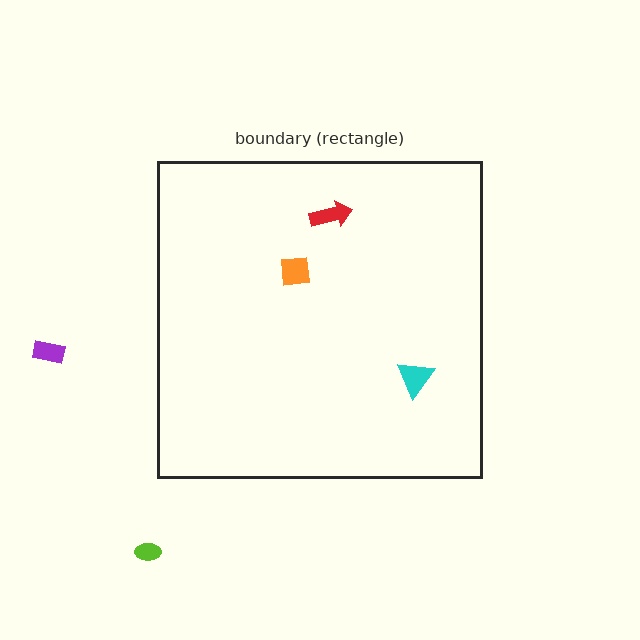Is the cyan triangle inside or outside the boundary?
Inside.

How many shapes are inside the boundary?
3 inside, 2 outside.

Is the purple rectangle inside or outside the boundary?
Outside.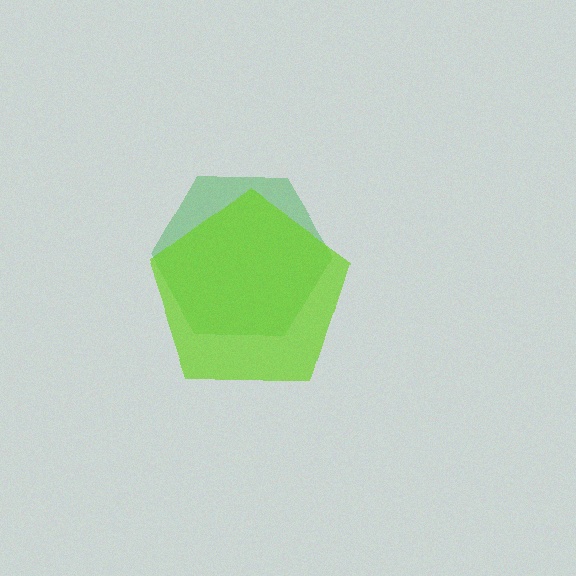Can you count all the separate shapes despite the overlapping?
Yes, there are 2 separate shapes.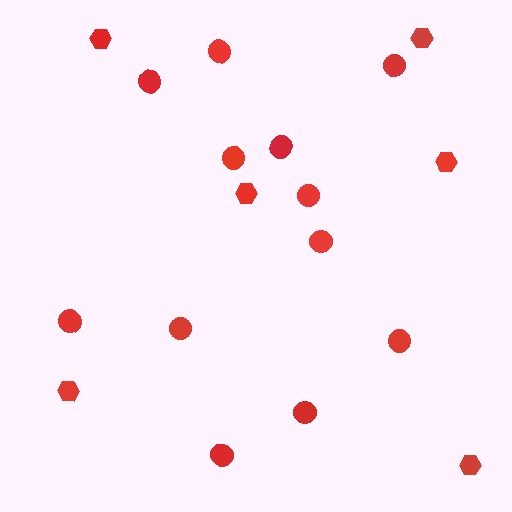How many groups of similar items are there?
There are 2 groups: one group of hexagons (6) and one group of circles (12).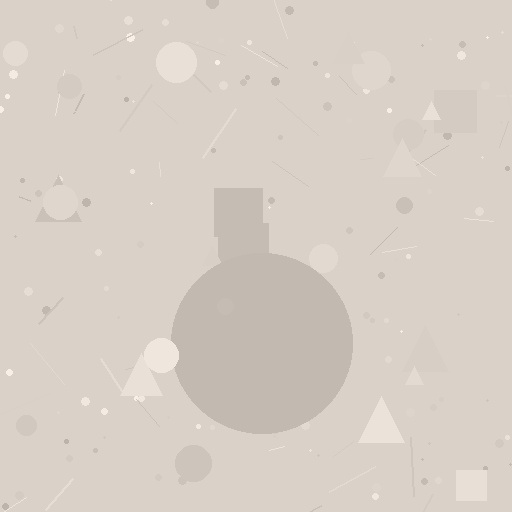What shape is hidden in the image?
A circle is hidden in the image.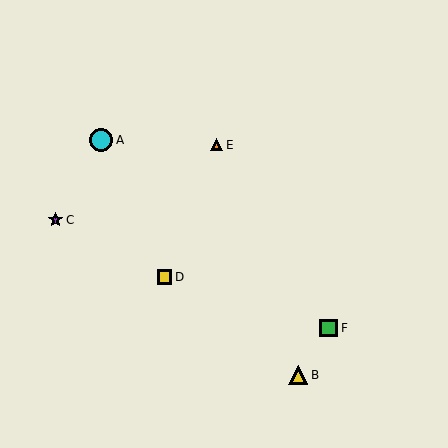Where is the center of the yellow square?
The center of the yellow square is at (165, 277).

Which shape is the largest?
The cyan circle (labeled A) is the largest.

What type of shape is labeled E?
Shape E is an orange triangle.